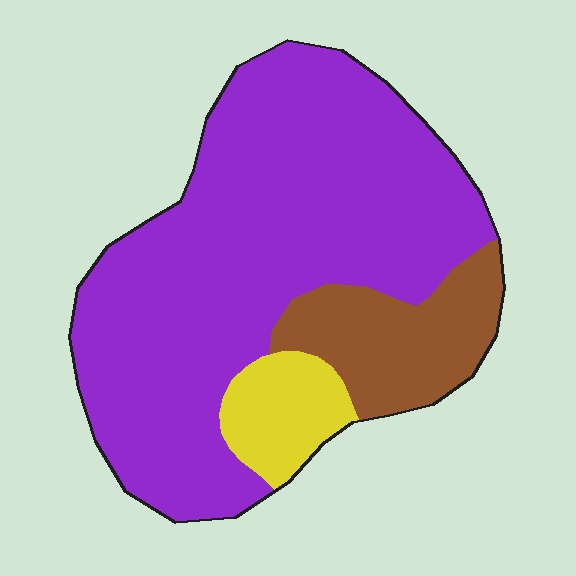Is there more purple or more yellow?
Purple.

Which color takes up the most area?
Purple, at roughly 75%.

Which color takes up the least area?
Yellow, at roughly 10%.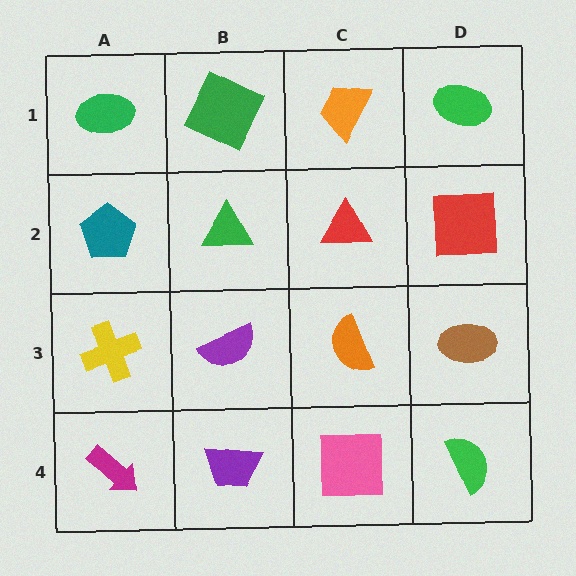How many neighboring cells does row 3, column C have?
4.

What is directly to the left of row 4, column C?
A purple trapezoid.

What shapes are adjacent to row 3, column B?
A green triangle (row 2, column B), a purple trapezoid (row 4, column B), a yellow cross (row 3, column A), an orange semicircle (row 3, column C).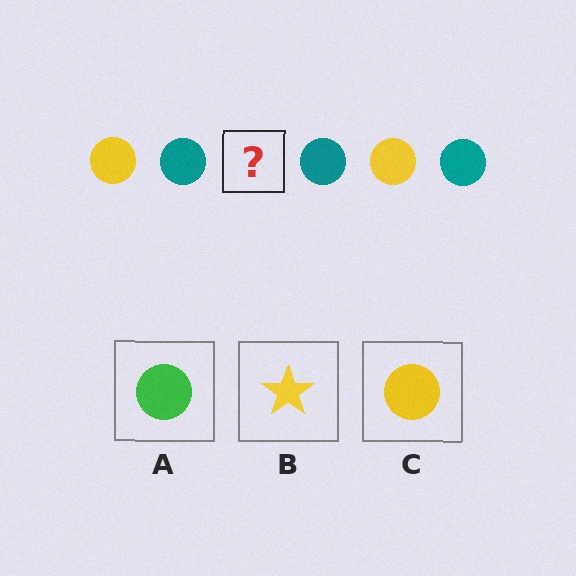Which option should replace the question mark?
Option C.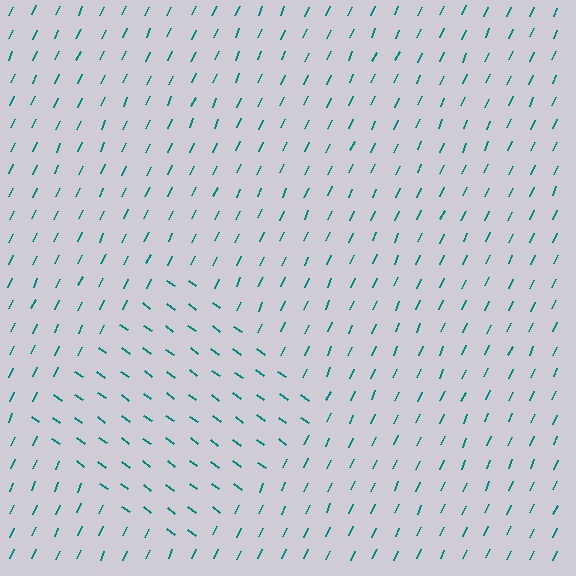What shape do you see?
I see a diamond.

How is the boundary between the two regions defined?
The boundary is defined purely by a change in line orientation (approximately 78 degrees difference). All lines are the same color and thickness.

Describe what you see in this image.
The image is filled with small teal line segments. A diamond region in the image has lines oriented differently from the surrounding lines, creating a visible texture boundary.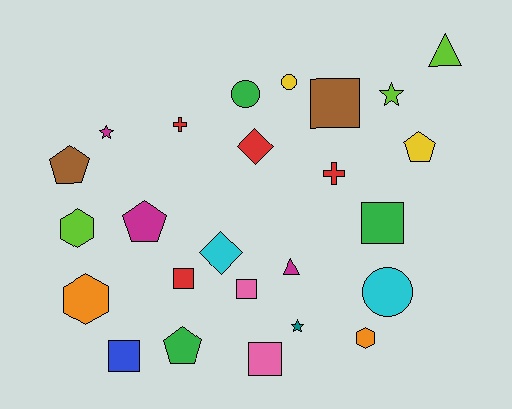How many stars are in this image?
There are 3 stars.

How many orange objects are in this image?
There are 2 orange objects.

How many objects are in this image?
There are 25 objects.